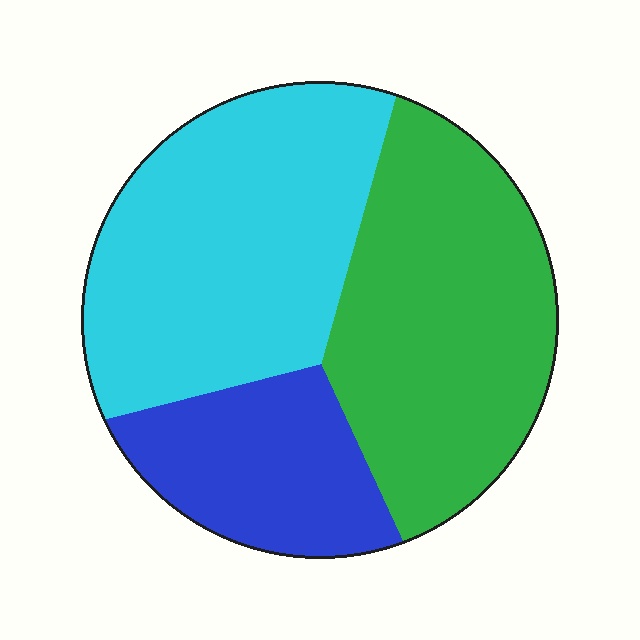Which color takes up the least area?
Blue, at roughly 20%.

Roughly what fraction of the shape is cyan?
Cyan takes up between a quarter and a half of the shape.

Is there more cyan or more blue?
Cyan.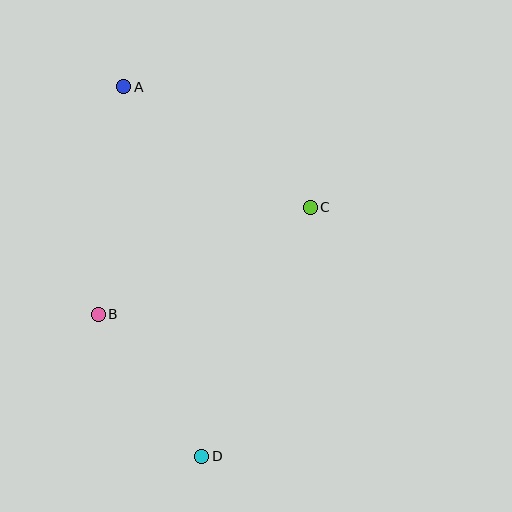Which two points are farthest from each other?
Points A and D are farthest from each other.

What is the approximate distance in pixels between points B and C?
The distance between B and C is approximately 237 pixels.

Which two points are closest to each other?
Points B and D are closest to each other.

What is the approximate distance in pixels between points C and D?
The distance between C and D is approximately 272 pixels.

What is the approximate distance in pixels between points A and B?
The distance between A and B is approximately 229 pixels.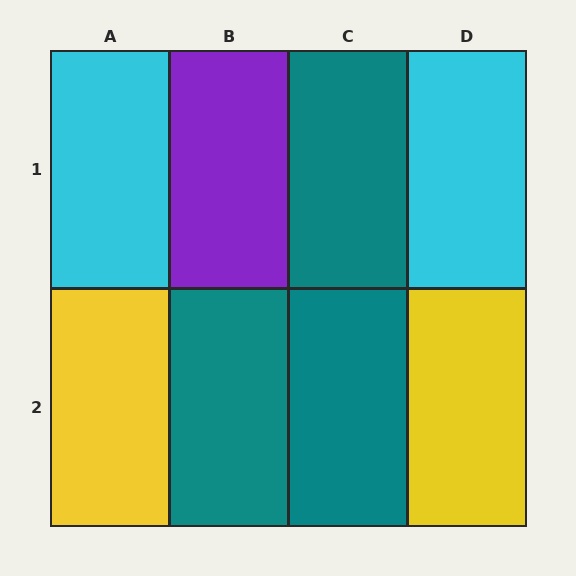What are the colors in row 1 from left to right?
Cyan, purple, teal, cyan.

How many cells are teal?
3 cells are teal.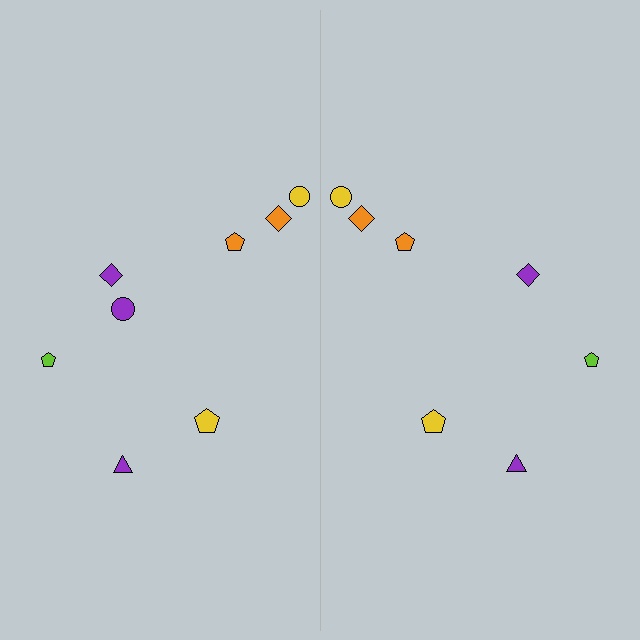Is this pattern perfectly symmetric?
No, the pattern is not perfectly symmetric. A purple circle is missing from the right side.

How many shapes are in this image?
There are 15 shapes in this image.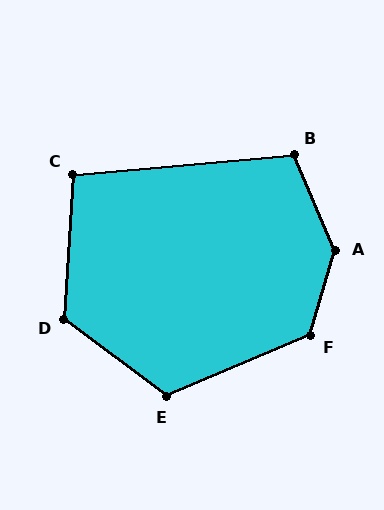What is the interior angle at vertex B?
Approximately 108 degrees (obtuse).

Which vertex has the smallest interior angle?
C, at approximately 99 degrees.